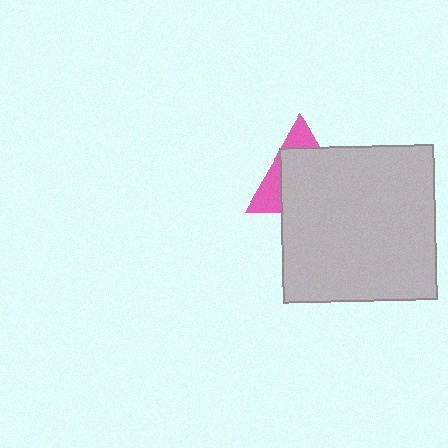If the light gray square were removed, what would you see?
You would see the complete pink triangle.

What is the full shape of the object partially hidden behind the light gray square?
The partially hidden object is a pink triangle.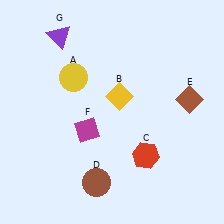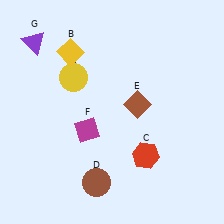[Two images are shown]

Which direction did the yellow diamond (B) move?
The yellow diamond (B) moved left.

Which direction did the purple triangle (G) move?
The purple triangle (G) moved left.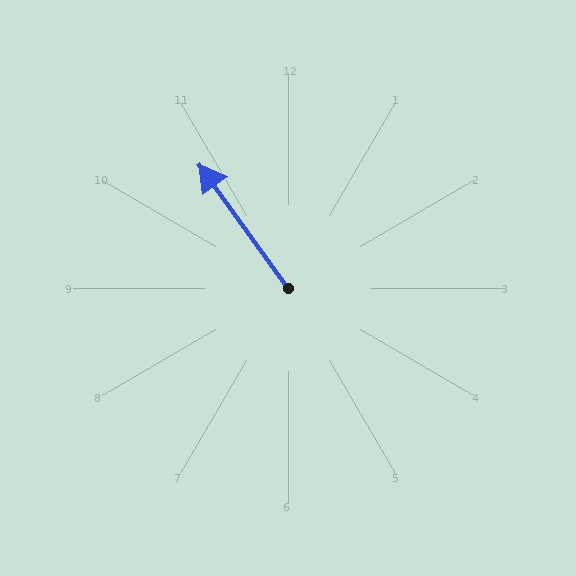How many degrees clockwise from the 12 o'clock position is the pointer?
Approximately 324 degrees.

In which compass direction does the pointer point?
Northwest.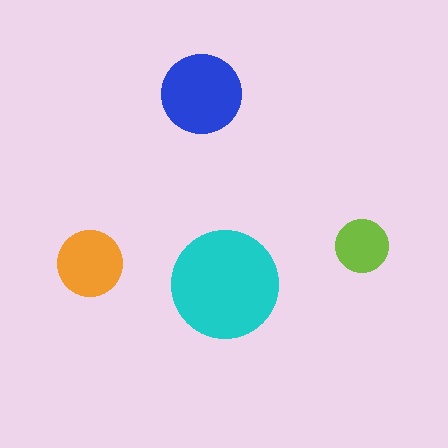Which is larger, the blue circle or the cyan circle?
The cyan one.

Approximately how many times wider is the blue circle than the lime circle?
About 1.5 times wider.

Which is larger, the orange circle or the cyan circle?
The cyan one.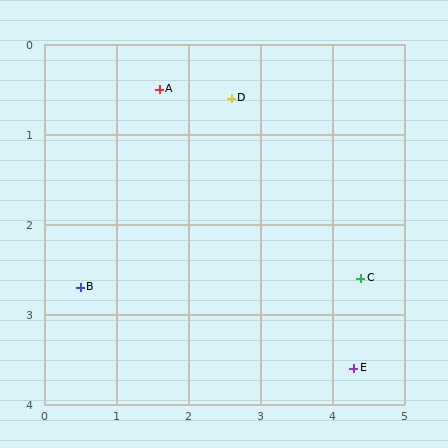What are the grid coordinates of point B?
Point B is at approximately (0.5, 2.7).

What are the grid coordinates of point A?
Point A is at approximately (1.6, 0.5).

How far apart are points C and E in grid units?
Points C and E are about 1.0 grid units apart.